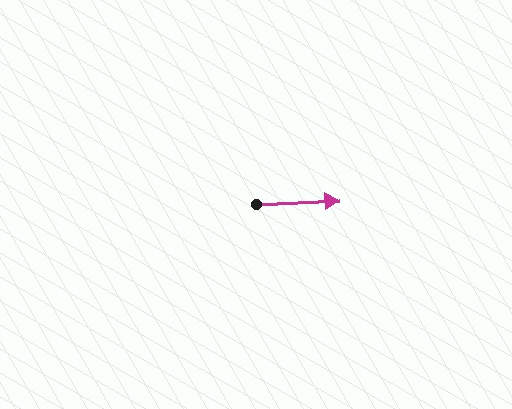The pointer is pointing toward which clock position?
Roughly 3 o'clock.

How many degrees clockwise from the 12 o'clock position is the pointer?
Approximately 87 degrees.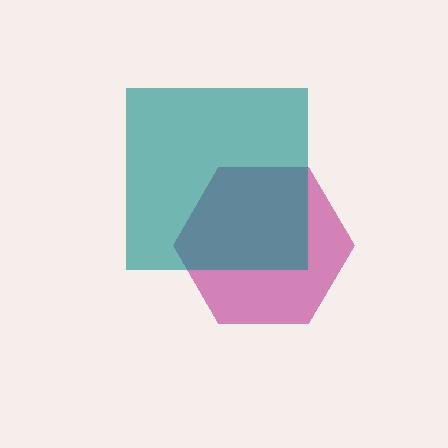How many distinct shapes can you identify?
There are 2 distinct shapes: a magenta hexagon, a teal square.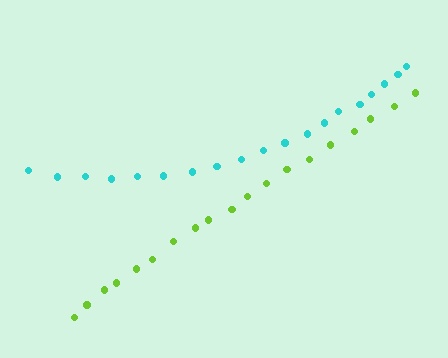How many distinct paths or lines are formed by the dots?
There are 2 distinct paths.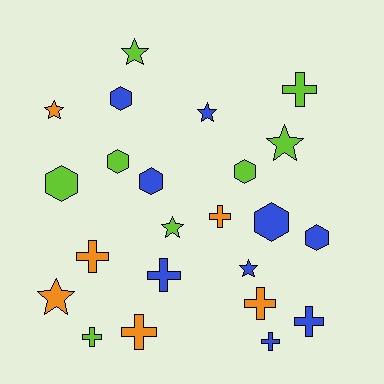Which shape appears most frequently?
Cross, with 9 objects.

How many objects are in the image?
There are 23 objects.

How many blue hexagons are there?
There are 4 blue hexagons.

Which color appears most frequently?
Blue, with 9 objects.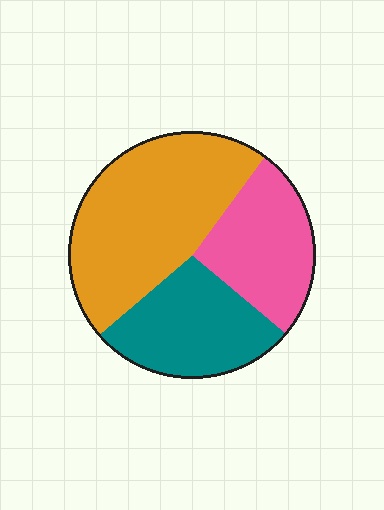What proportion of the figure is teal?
Teal covers around 25% of the figure.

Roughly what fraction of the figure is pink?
Pink takes up about one quarter (1/4) of the figure.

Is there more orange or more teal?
Orange.